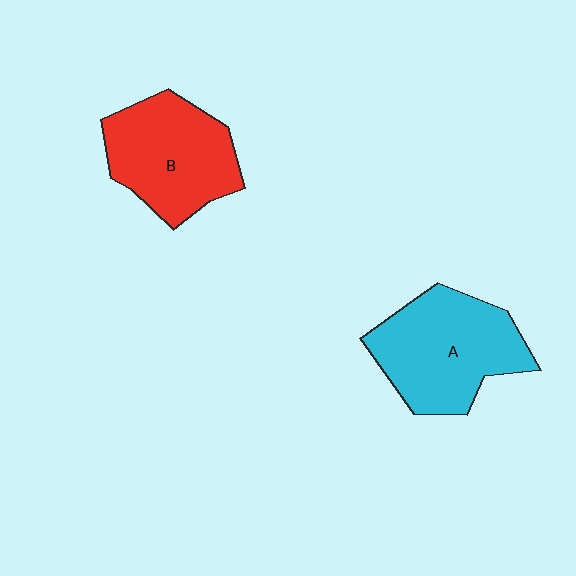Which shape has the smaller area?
Shape B (red).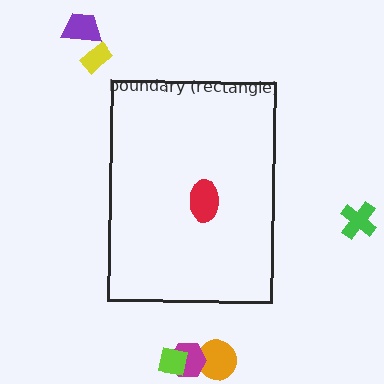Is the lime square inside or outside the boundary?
Outside.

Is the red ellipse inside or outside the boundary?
Inside.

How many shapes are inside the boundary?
1 inside, 6 outside.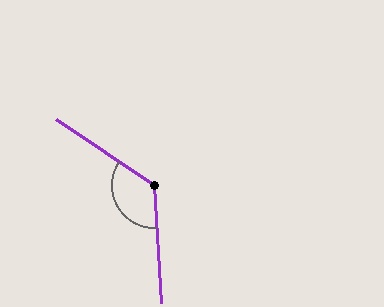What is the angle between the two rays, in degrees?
Approximately 127 degrees.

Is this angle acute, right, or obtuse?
It is obtuse.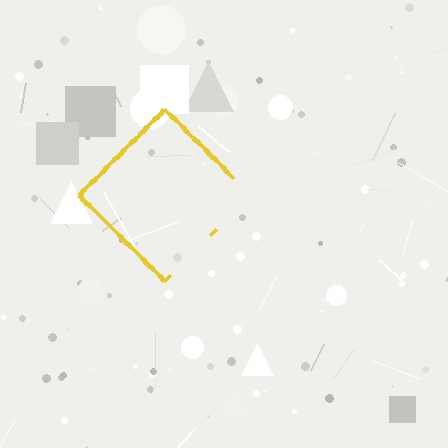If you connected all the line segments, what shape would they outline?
They would outline a diamond.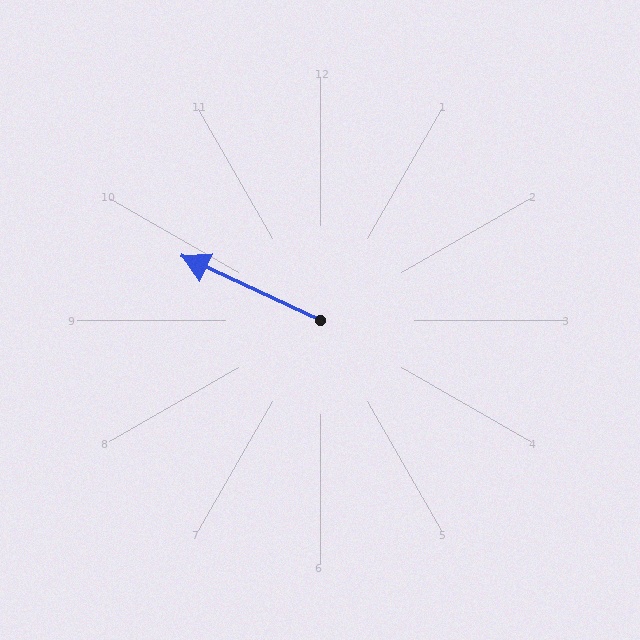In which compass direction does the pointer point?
Northwest.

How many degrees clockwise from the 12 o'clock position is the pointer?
Approximately 295 degrees.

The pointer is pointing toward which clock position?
Roughly 10 o'clock.